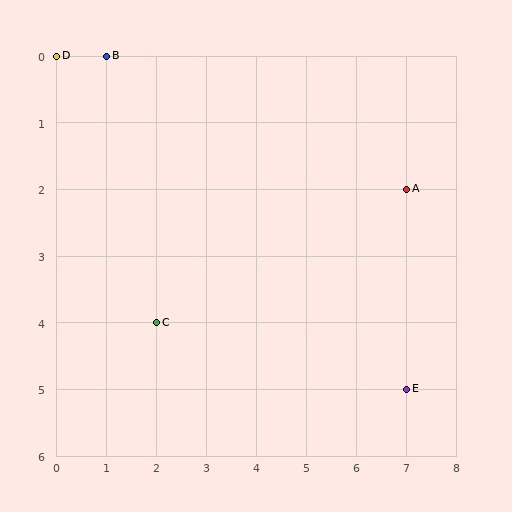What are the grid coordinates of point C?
Point C is at grid coordinates (2, 4).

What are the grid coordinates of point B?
Point B is at grid coordinates (1, 0).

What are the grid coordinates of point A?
Point A is at grid coordinates (7, 2).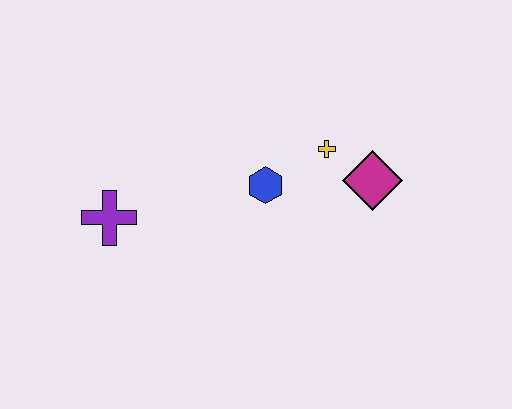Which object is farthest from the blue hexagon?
The purple cross is farthest from the blue hexagon.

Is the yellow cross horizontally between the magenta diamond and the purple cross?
Yes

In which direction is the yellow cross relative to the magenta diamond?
The yellow cross is to the left of the magenta diamond.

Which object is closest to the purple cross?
The blue hexagon is closest to the purple cross.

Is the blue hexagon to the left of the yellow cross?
Yes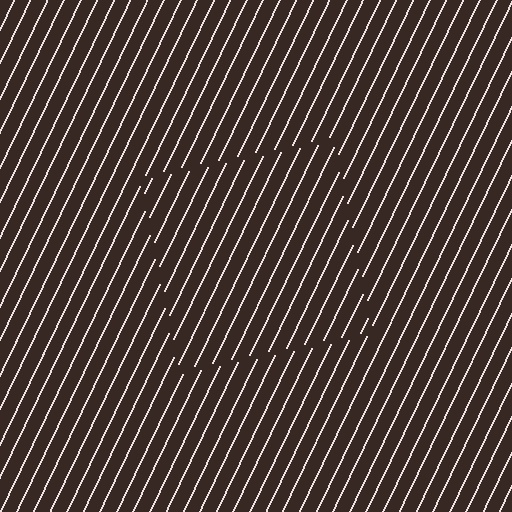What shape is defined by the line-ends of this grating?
An illusory square. The interior of the shape contains the same grating, shifted by half a period — the contour is defined by the phase discontinuity where line-ends from the inner and outer gratings abut.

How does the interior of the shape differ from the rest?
The interior of the shape contains the same grating, shifted by half a period — the contour is defined by the phase discontinuity where line-ends from the inner and outer gratings abut.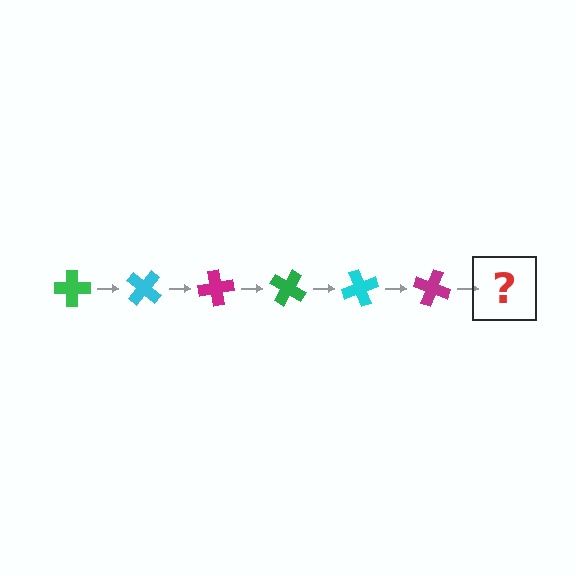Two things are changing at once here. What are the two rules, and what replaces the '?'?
The two rules are that it rotates 40 degrees each step and the color cycles through green, cyan, and magenta. The '?' should be a green cross, rotated 240 degrees from the start.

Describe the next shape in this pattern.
It should be a green cross, rotated 240 degrees from the start.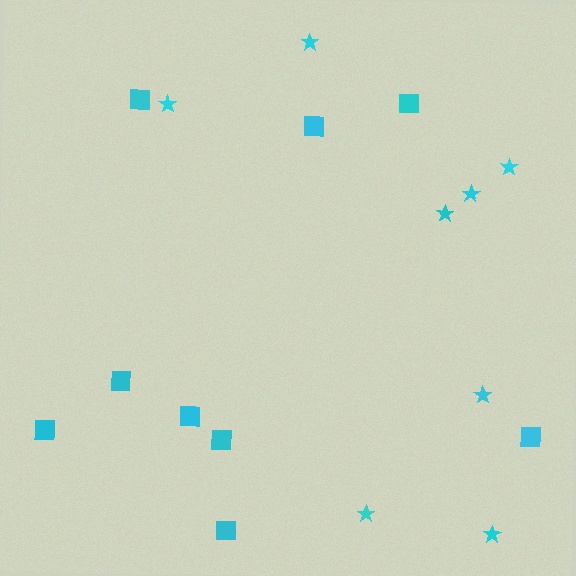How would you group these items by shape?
There are 2 groups: one group of stars (8) and one group of squares (9).